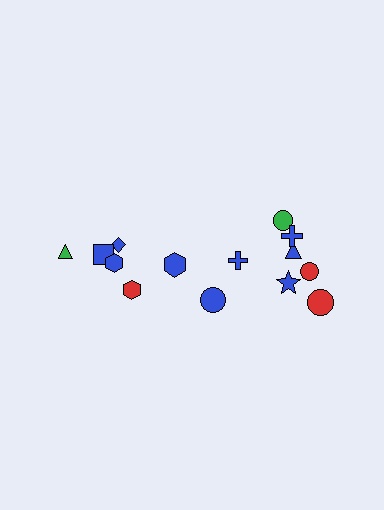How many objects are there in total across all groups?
There are 14 objects.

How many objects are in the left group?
There are 6 objects.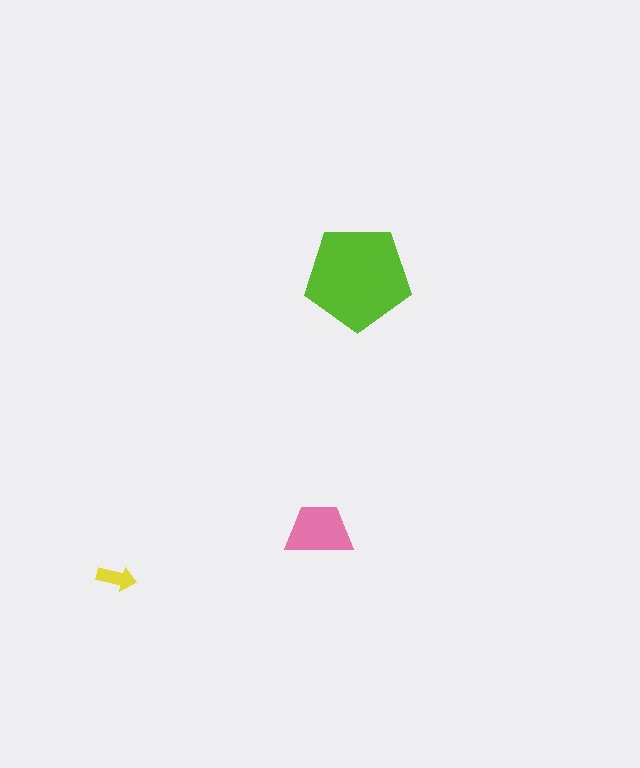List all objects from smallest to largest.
The yellow arrow, the pink trapezoid, the lime pentagon.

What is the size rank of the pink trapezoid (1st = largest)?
2nd.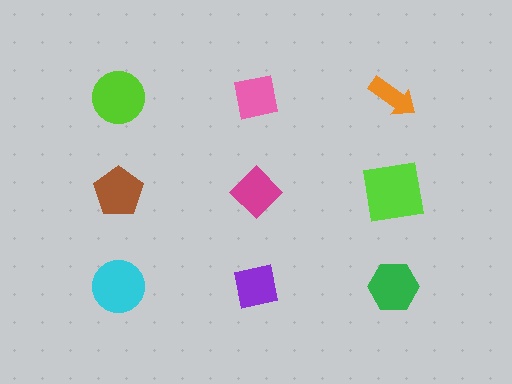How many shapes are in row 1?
3 shapes.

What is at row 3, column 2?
A purple square.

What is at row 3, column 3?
A green hexagon.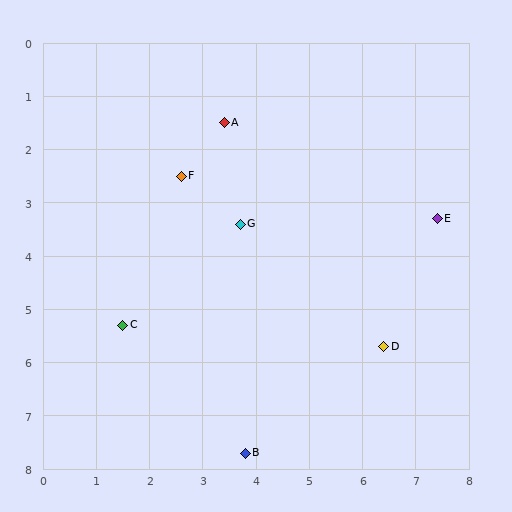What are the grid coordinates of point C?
Point C is at approximately (1.5, 5.3).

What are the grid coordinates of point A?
Point A is at approximately (3.4, 1.5).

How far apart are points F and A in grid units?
Points F and A are about 1.3 grid units apart.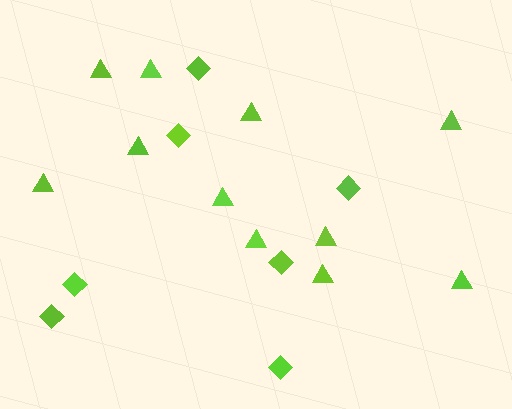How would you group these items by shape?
There are 2 groups: one group of triangles (11) and one group of diamonds (7).